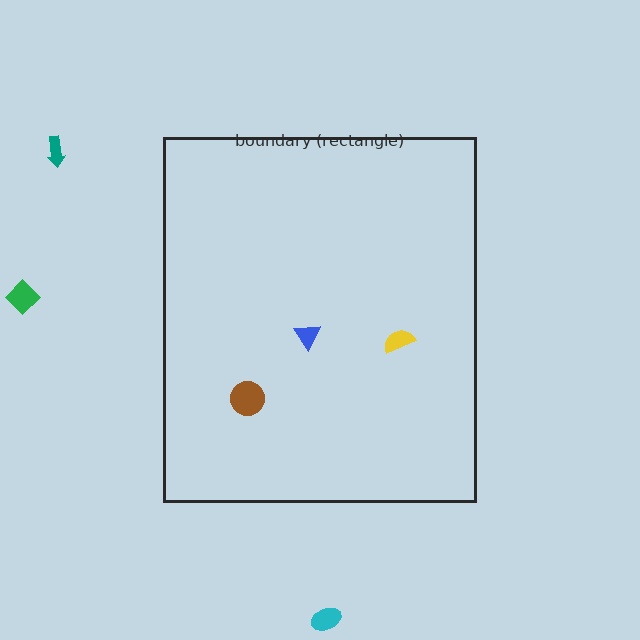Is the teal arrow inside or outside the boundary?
Outside.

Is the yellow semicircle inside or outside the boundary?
Inside.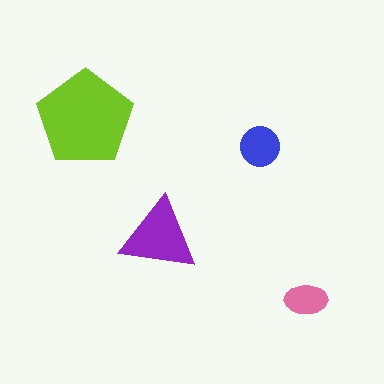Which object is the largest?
The lime pentagon.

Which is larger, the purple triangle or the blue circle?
The purple triangle.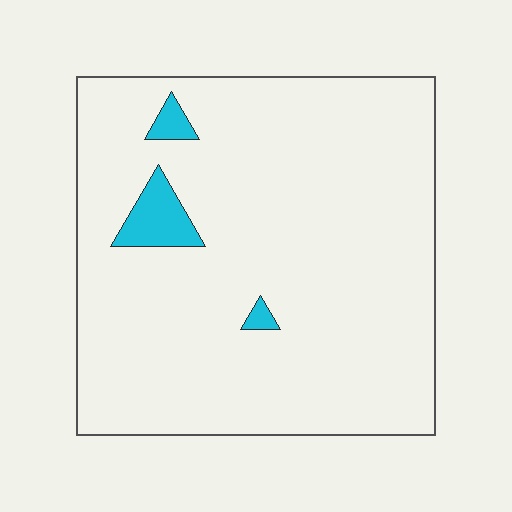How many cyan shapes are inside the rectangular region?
3.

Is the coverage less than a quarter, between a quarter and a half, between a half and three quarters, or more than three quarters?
Less than a quarter.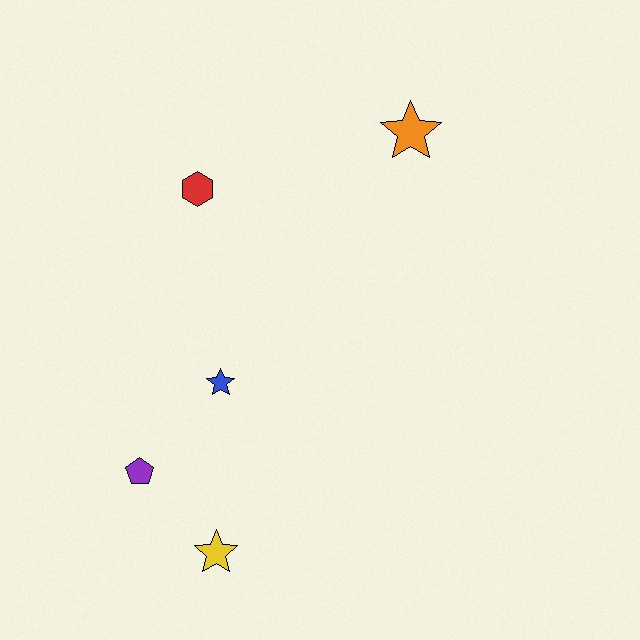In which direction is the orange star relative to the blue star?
The orange star is above the blue star.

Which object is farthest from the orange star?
The yellow star is farthest from the orange star.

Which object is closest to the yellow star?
The purple pentagon is closest to the yellow star.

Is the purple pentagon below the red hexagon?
Yes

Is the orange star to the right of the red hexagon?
Yes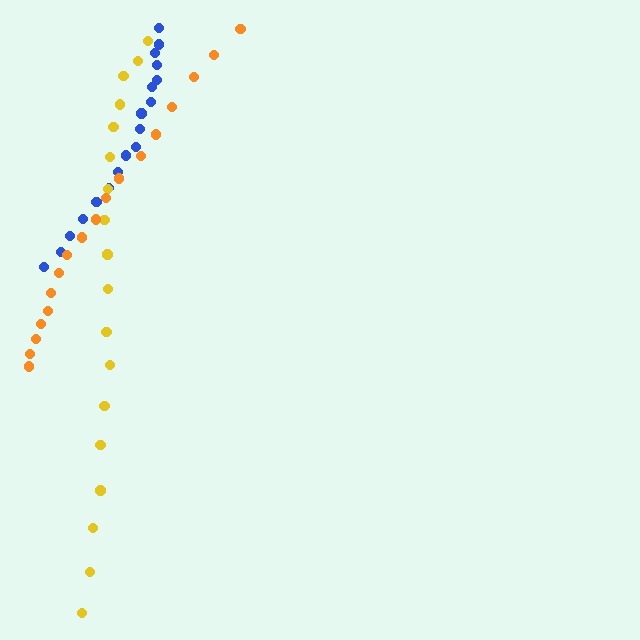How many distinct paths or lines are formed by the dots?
There are 3 distinct paths.